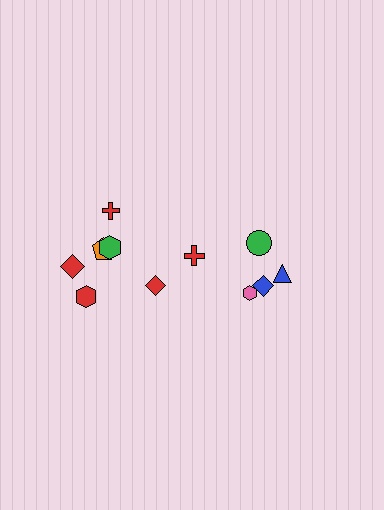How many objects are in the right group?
There are 4 objects.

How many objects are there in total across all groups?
There are 11 objects.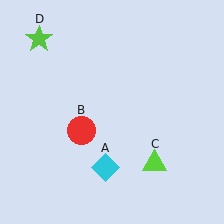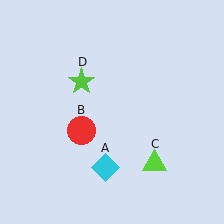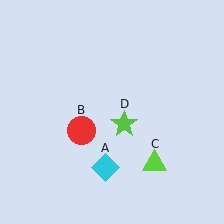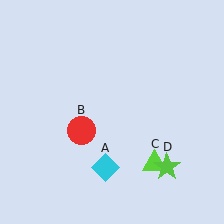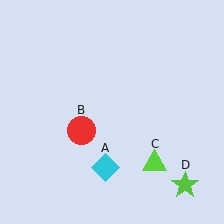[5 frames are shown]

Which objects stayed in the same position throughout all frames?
Cyan diamond (object A) and red circle (object B) and lime triangle (object C) remained stationary.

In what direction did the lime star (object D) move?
The lime star (object D) moved down and to the right.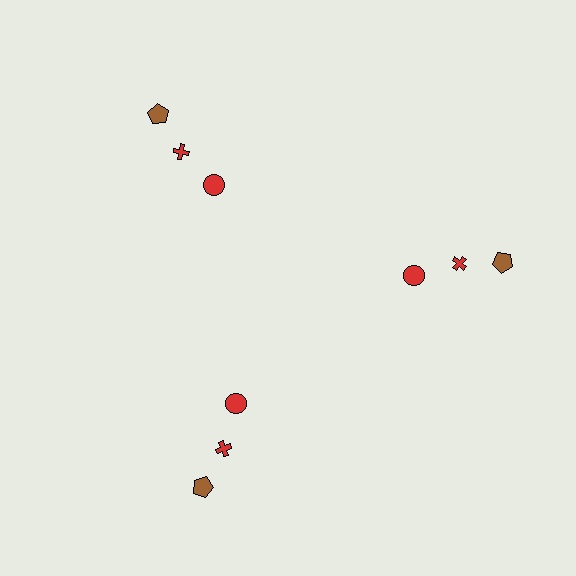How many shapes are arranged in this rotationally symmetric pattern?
There are 9 shapes, arranged in 3 groups of 3.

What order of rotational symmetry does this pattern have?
This pattern has 3-fold rotational symmetry.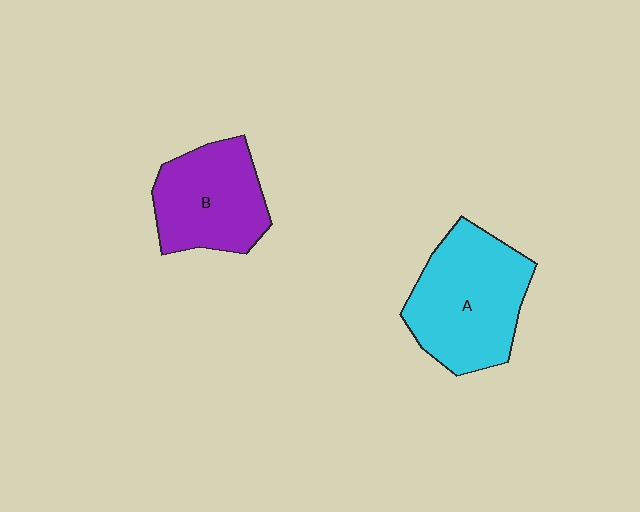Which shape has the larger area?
Shape A (cyan).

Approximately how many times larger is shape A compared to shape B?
Approximately 1.3 times.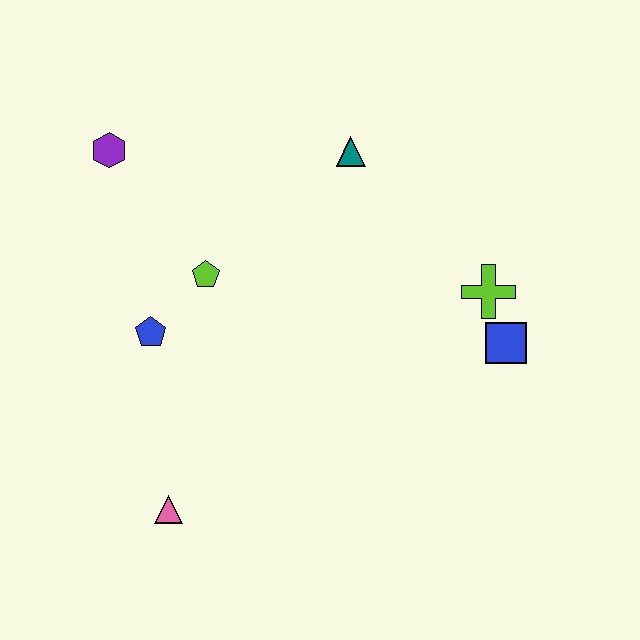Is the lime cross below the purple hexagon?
Yes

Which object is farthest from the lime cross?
The purple hexagon is farthest from the lime cross.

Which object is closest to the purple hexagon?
The lime pentagon is closest to the purple hexagon.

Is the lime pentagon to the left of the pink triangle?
No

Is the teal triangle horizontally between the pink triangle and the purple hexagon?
No